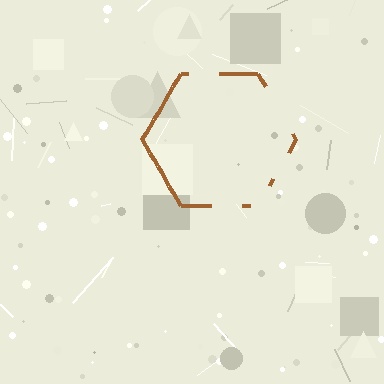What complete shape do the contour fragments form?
The contour fragments form a hexagon.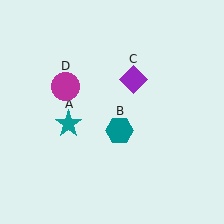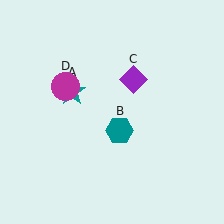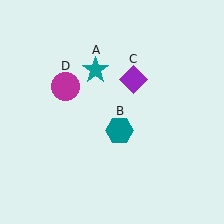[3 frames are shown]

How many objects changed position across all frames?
1 object changed position: teal star (object A).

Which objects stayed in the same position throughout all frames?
Teal hexagon (object B) and purple diamond (object C) and magenta circle (object D) remained stationary.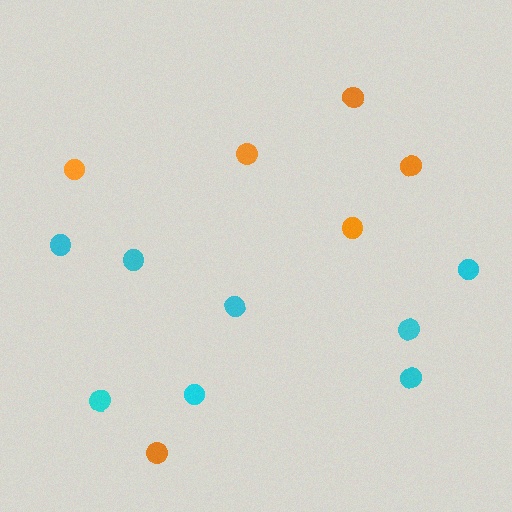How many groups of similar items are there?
There are 2 groups: one group of orange circles (6) and one group of cyan circles (8).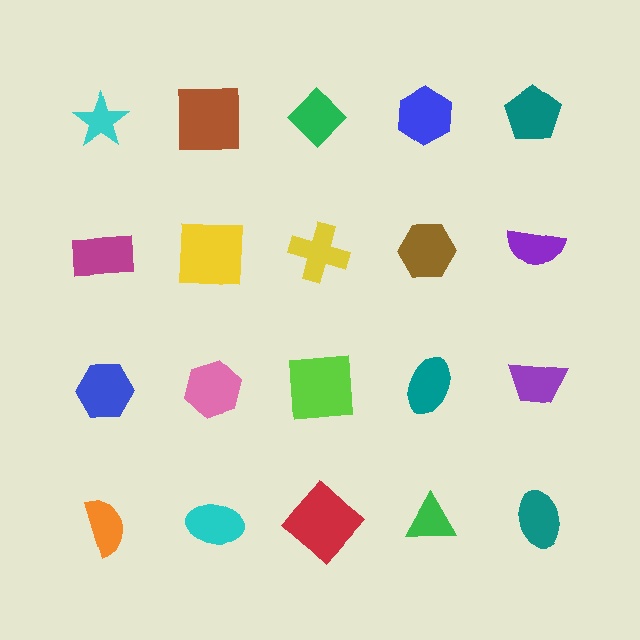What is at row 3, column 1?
A blue hexagon.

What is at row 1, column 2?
A brown square.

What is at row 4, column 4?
A green triangle.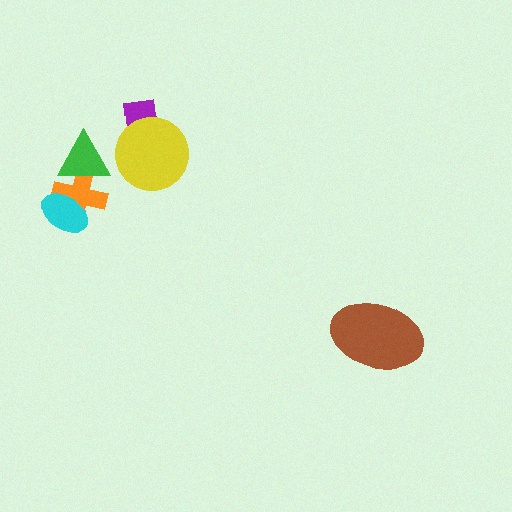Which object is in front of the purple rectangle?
The yellow circle is in front of the purple rectangle.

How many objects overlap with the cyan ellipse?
1 object overlaps with the cyan ellipse.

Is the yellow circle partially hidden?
No, no other shape covers it.